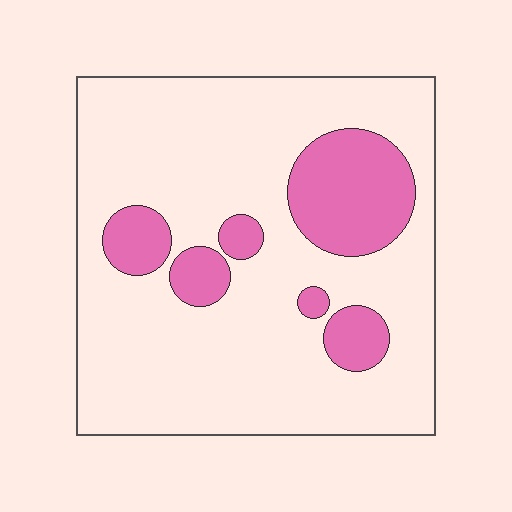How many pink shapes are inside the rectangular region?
6.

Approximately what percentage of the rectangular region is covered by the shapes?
Approximately 20%.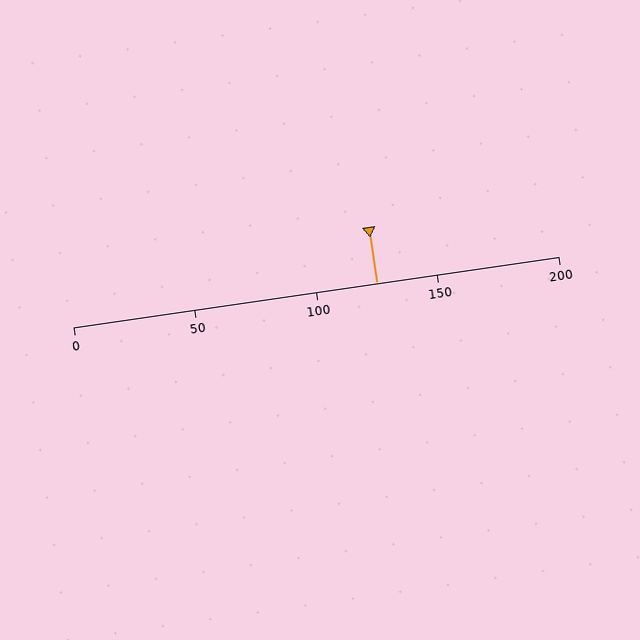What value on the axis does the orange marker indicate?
The marker indicates approximately 125.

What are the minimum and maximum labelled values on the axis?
The axis runs from 0 to 200.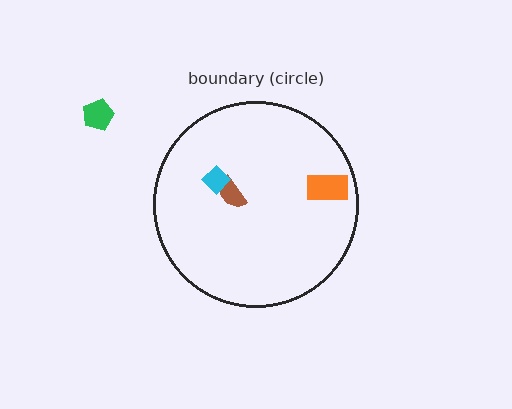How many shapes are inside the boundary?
3 inside, 1 outside.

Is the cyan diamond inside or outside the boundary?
Inside.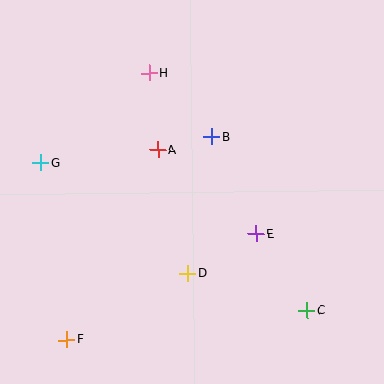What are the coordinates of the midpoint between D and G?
The midpoint between D and G is at (114, 218).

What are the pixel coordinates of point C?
Point C is at (307, 311).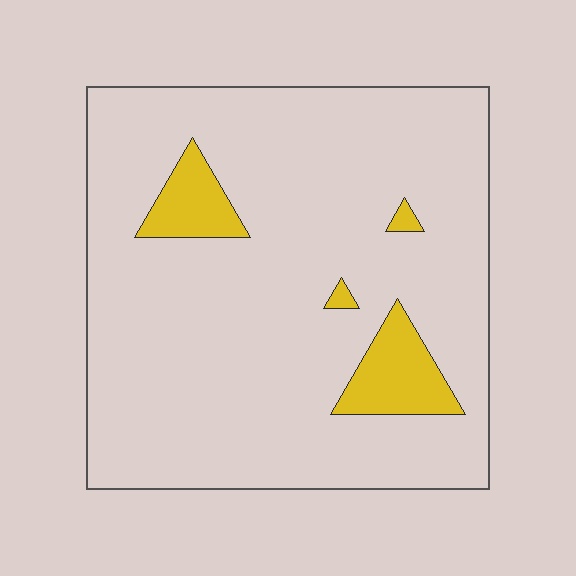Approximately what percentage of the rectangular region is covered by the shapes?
Approximately 10%.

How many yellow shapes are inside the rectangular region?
4.